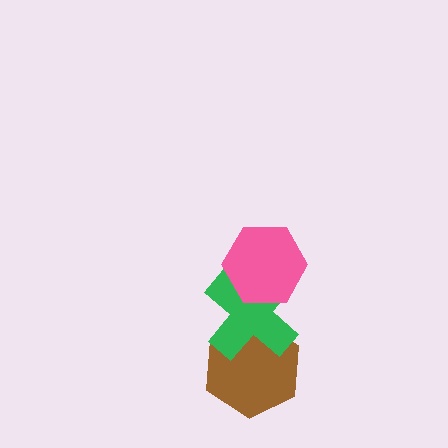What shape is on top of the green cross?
The pink hexagon is on top of the green cross.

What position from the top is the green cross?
The green cross is 2nd from the top.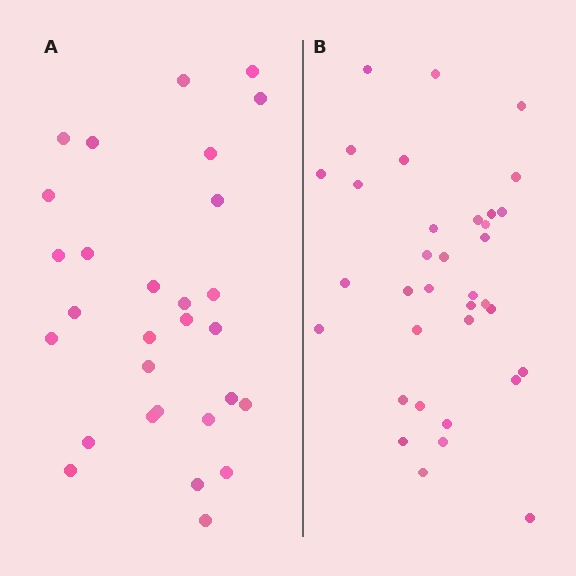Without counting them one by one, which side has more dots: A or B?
Region B (the right region) has more dots.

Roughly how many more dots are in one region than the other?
Region B has about 6 more dots than region A.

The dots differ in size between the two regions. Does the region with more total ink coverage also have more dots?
No. Region A has more total ink coverage because its dots are larger, but region B actually contains more individual dots. Total area can be misleading — the number of items is what matters here.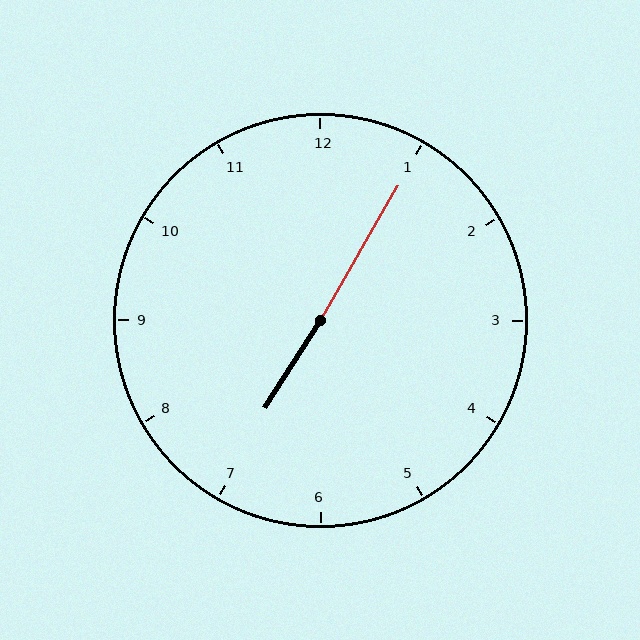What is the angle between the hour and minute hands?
Approximately 178 degrees.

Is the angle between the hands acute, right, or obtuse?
It is obtuse.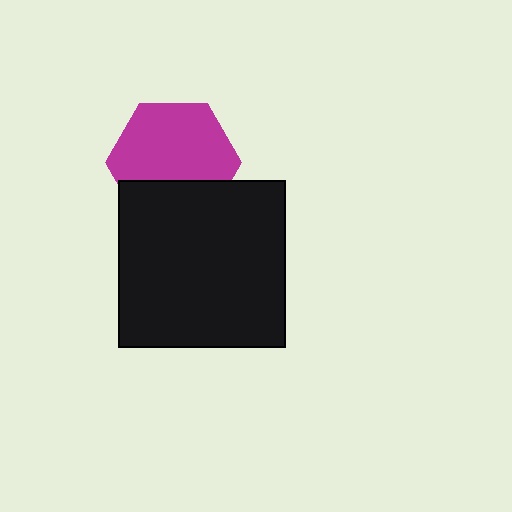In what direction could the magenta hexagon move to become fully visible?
The magenta hexagon could move up. That would shift it out from behind the black square entirely.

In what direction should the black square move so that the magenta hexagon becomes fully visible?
The black square should move down. That is the shortest direction to clear the overlap and leave the magenta hexagon fully visible.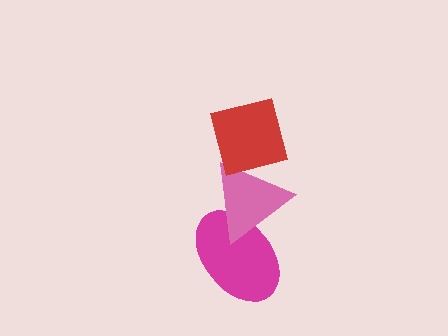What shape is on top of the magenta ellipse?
The pink triangle is on top of the magenta ellipse.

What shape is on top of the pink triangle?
The red square is on top of the pink triangle.